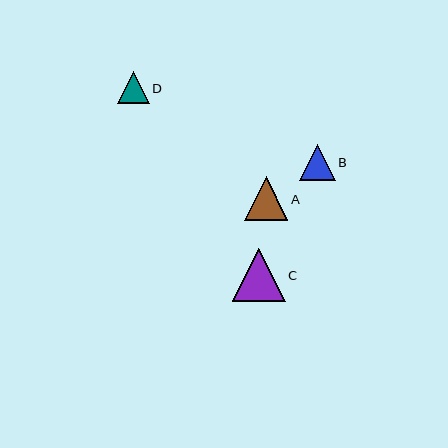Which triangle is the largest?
Triangle C is the largest with a size of approximately 53 pixels.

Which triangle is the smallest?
Triangle D is the smallest with a size of approximately 31 pixels.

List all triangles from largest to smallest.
From largest to smallest: C, A, B, D.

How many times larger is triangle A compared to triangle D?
Triangle A is approximately 1.4 times the size of triangle D.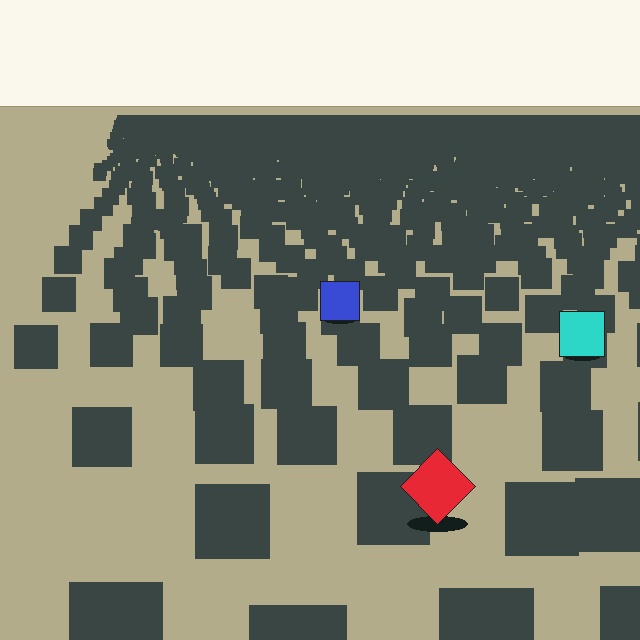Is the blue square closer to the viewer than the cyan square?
No. The cyan square is closer — you can tell from the texture gradient: the ground texture is coarser near it.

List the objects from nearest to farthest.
From nearest to farthest: the red diamond, the cyan square, the blue square.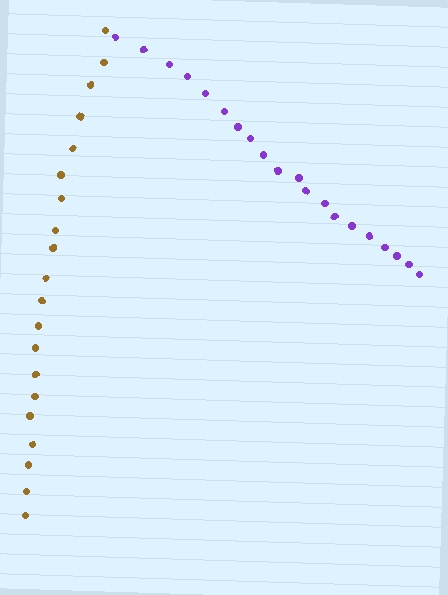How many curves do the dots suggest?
There are 2 distinct paths.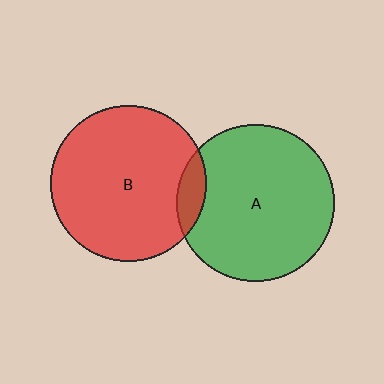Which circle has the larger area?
Circle A (green).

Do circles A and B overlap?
Yes.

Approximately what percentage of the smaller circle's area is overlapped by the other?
Approximately 10%.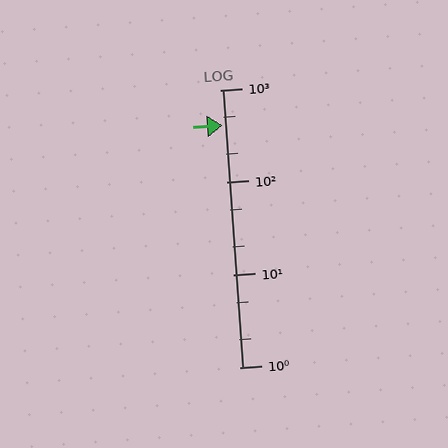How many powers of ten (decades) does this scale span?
The scale spans 3 decades, from 1 to 1000.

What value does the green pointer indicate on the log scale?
The pointer indicates approximately 410.